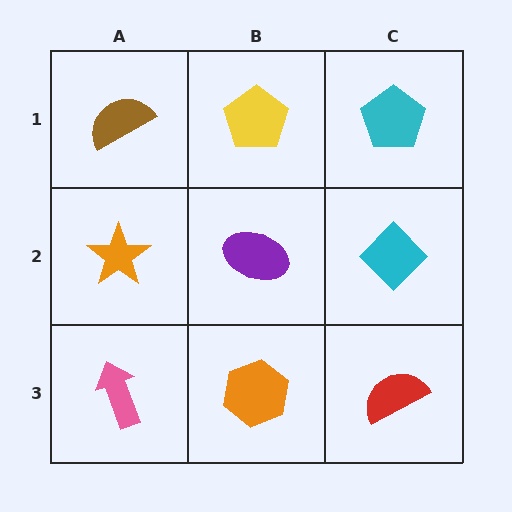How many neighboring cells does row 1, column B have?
3.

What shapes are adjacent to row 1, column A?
An orange star (row 2, column A), a yellow pentagon (row 1, column B).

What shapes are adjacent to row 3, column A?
An orange star (row 2, column A), an orange hexagon (row 3, column B).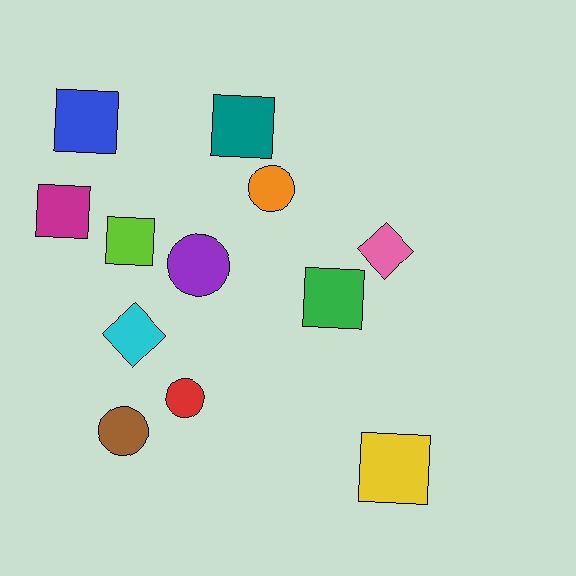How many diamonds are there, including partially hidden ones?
There are 2 diamonds.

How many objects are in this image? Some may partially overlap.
There are 12 objects.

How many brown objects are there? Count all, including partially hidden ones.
There is 1 brown object.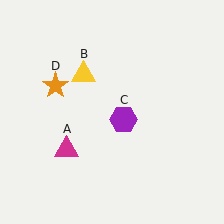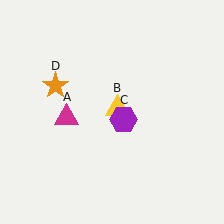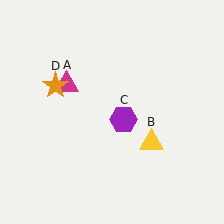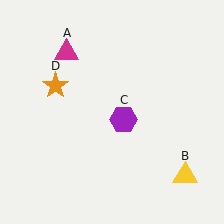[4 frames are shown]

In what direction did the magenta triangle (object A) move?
The magenta triangle (object A) moved up.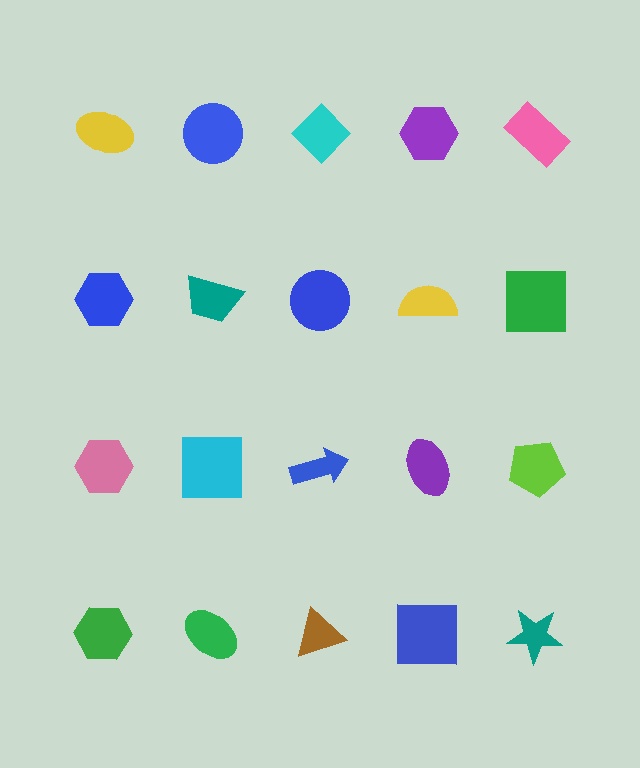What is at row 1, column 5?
A pink rectangle.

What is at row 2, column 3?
A blue circle.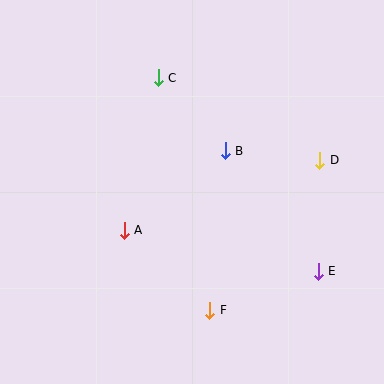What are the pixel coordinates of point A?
Point A is at (124, 230).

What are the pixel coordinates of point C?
Point C is at (158, 78).